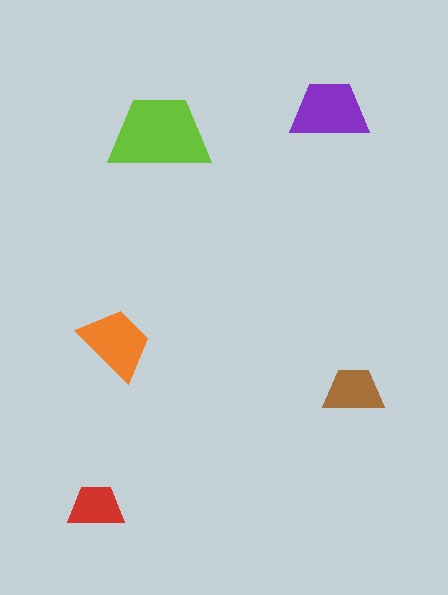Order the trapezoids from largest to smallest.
the lime one, the purple one, the orange one, the brown one, the red one.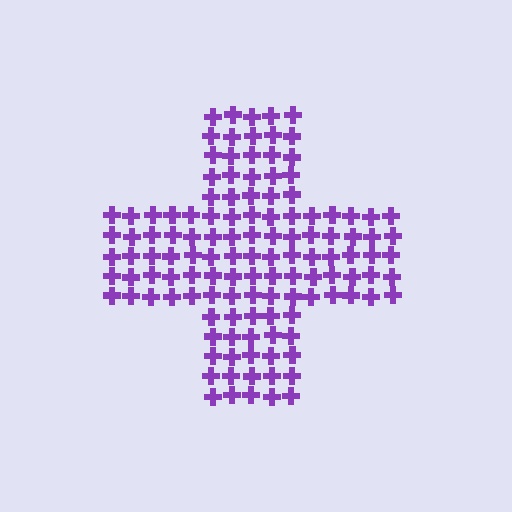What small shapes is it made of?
It is made of small crosses.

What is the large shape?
The large shape is a cross.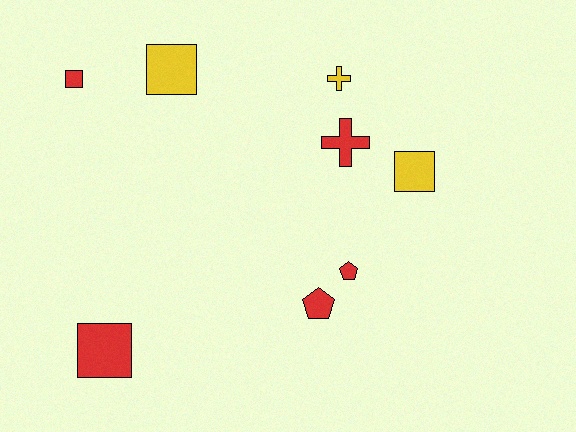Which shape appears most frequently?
Square, with 4 objects.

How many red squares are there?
There are 2 red squares.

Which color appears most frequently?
Red, with 5 objects.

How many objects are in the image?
There are 8 objects.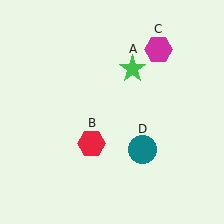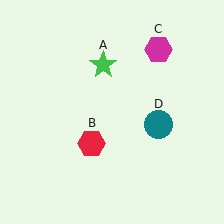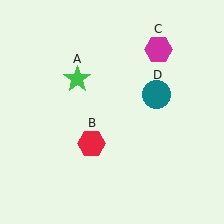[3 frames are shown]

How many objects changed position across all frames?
2 objects changed position: green star (object A), teal circle (object D).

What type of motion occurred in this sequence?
The green star (object A), teal circle (object D) rotated counterclockwise around the center of the scene.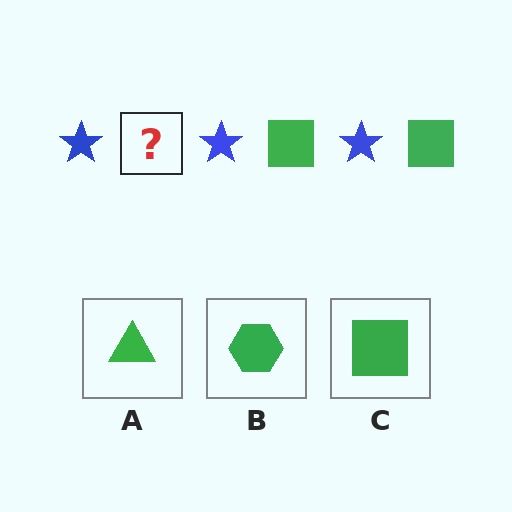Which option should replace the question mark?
Option C.